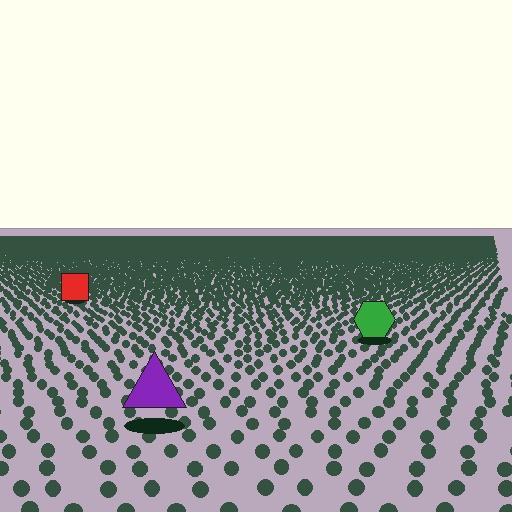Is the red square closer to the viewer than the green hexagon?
No. The green hexagon is closer — you can tell from the texture gradient: the ground texture is coarser near it.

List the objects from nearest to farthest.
From nearest to farthest: the purple triangle, the green hexagon, the red square.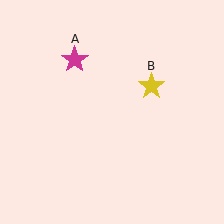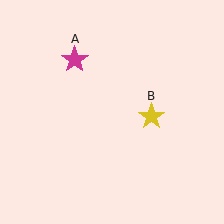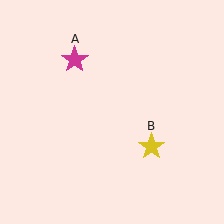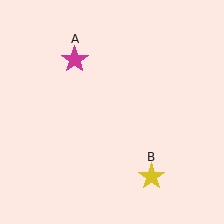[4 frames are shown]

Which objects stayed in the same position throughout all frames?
Magenta star (object A) remained stationary.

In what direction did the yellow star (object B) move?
The yellow star (object B) moved down.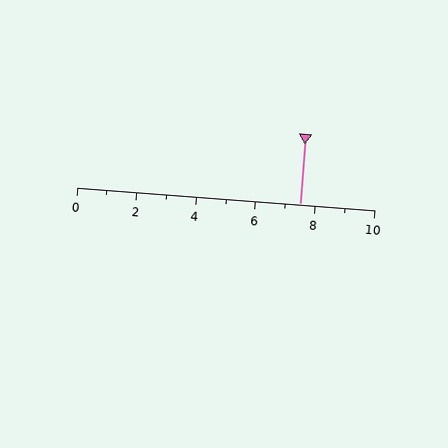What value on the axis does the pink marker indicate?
The marker indicates approximately 7.5.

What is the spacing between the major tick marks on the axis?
The major ticks are spaced 2 apart.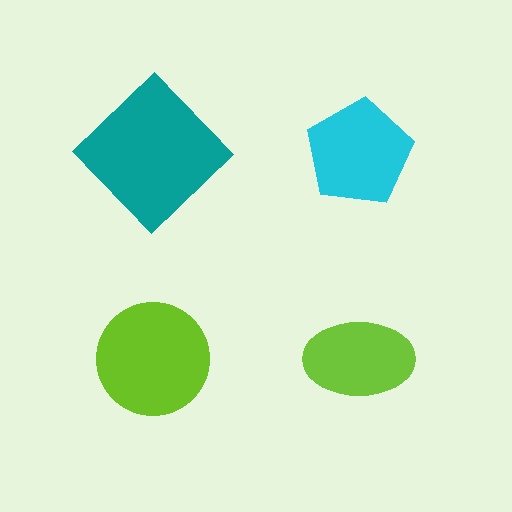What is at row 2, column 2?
A lime ellipse.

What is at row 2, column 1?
A lime circle.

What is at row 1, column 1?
A teal diamond.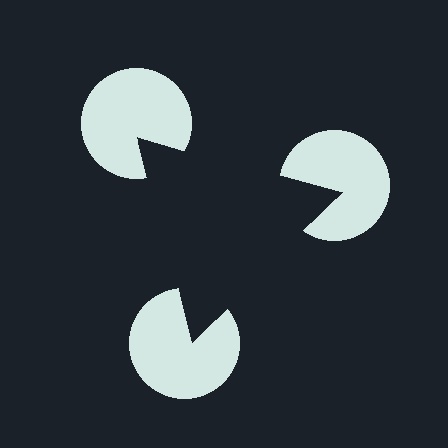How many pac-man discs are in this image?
There are 3 — one at each vertex of the illusory triangle.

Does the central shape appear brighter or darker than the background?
It typically appears slightly darker than the background, even though no actual brightness change is drawn.